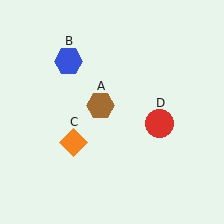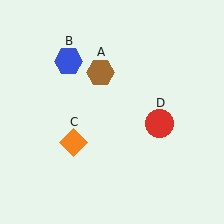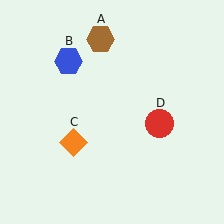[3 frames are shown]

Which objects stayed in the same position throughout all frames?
Blue hexagon (object B) and orange diamond (object C) and red circle (object D) remained stationary.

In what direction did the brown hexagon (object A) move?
The brown hexagon (object A) moved up.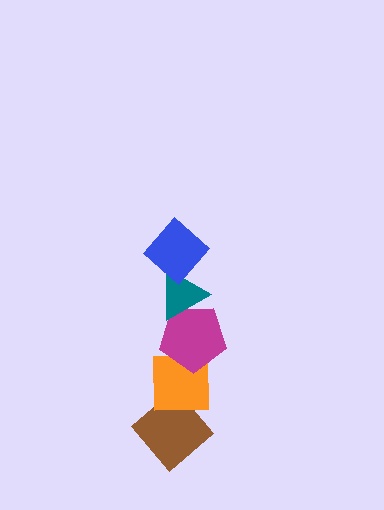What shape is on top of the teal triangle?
The blue diamond is on top of the teal triangle.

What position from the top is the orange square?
The orange square is 4th from the top.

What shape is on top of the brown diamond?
The orange square is on top of the brown diamond.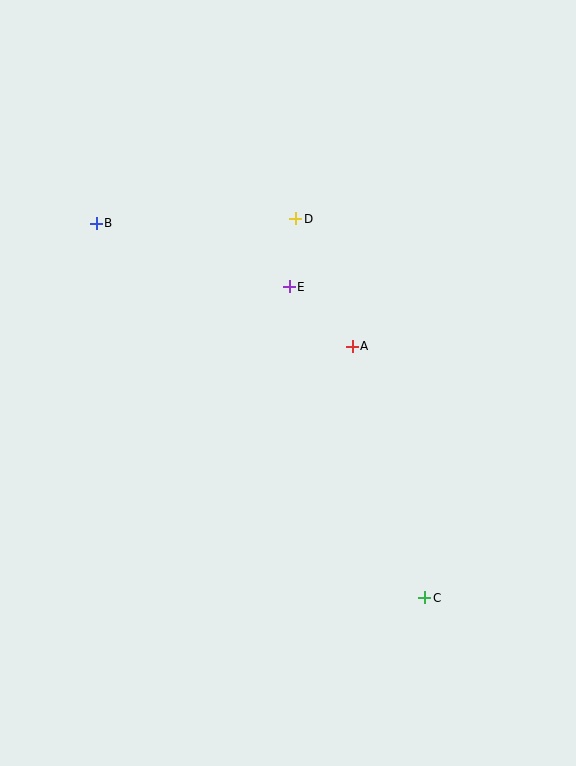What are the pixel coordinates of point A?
Point A is at (352, 346).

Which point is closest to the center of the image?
Point A at (352, 346) is closest to the center.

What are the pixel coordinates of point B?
Point B is at (96, 223).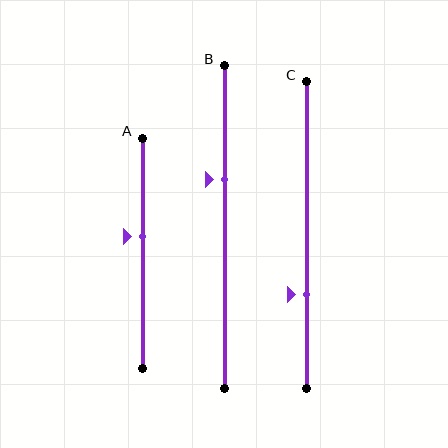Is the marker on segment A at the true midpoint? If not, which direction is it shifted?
No, the marker on segment A is shifted upward by about 7% of the segment length.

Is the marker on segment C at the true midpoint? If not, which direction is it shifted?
No, the marker on segment C is shifted downward by about 20% of the segment length.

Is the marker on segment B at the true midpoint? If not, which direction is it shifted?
No, the marker on segment B is shifted upward by about 15% of the segment length.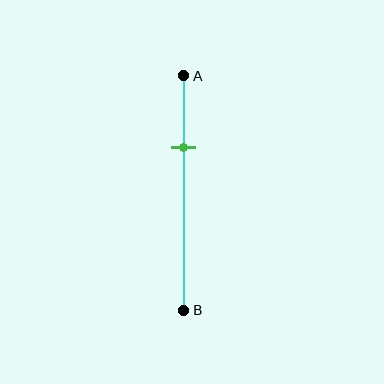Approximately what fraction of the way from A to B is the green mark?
The green mark is approximately 30% of the way from A to B.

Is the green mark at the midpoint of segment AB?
No, the mark is at about 30% from A, not at the 50% midpoint.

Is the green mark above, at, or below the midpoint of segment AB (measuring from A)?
The green mark is above the midpoint of segment AB.